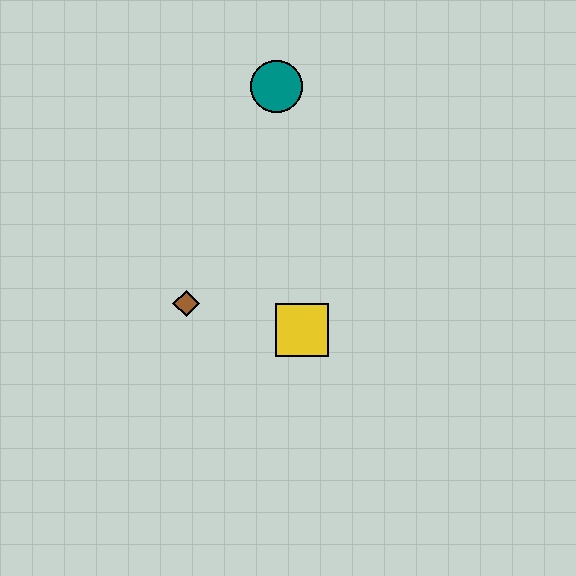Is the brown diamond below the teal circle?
Yes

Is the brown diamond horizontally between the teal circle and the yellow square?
No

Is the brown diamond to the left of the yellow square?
Yes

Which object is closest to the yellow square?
The brown diamond is closest to the yellow square.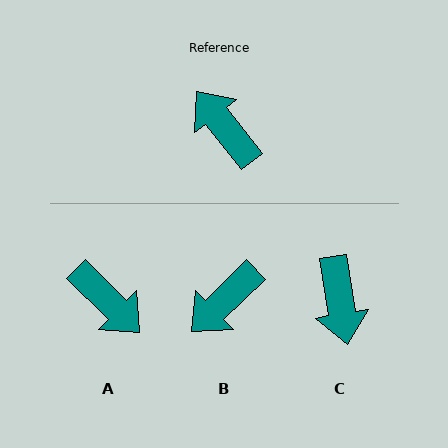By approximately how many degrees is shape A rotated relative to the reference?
Approximately 173 degrees clockwise.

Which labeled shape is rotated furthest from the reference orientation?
A, about 173 degrees away.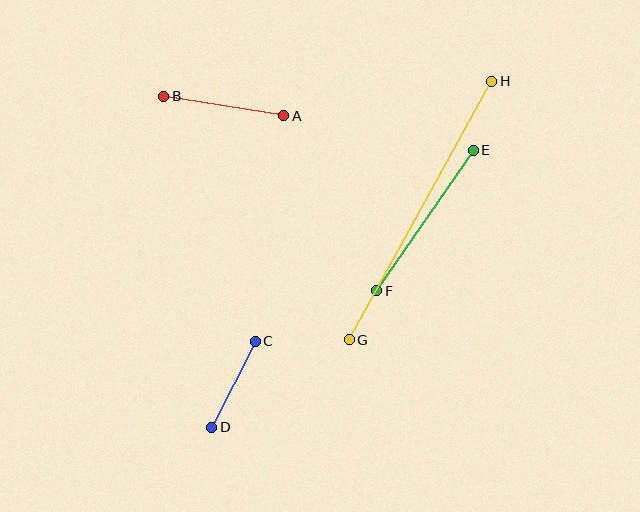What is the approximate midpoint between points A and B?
The midpoint is at approximately (224, 106) pixels.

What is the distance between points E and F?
The distance is approximately 171 pixels.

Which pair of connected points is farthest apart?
Points G and H are farthest apart.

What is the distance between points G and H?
The distance is approximately 295 pixels.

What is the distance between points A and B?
The distance is approximately 121 pixels.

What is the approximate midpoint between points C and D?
The midpoint is at approximately (233, 384) pixels.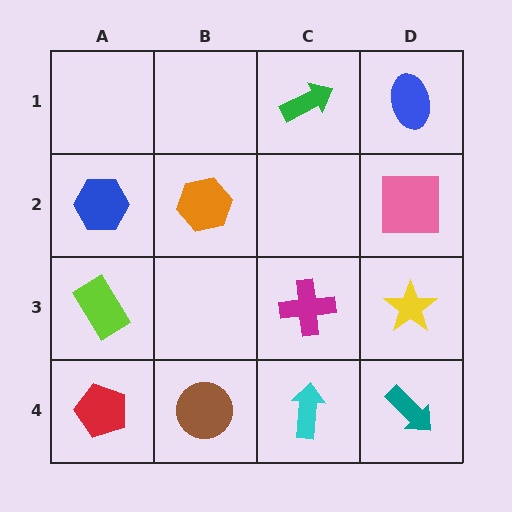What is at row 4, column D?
A teal arrow.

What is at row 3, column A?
A lime rectangle.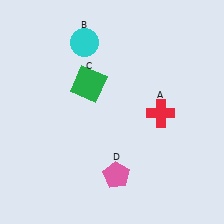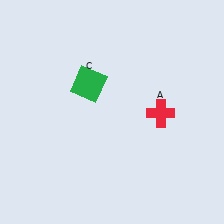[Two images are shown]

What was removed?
The pink pentagon (D), the cyan circle (B) were removed in Image 2.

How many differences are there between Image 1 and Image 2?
There are 2 differences between the two images.